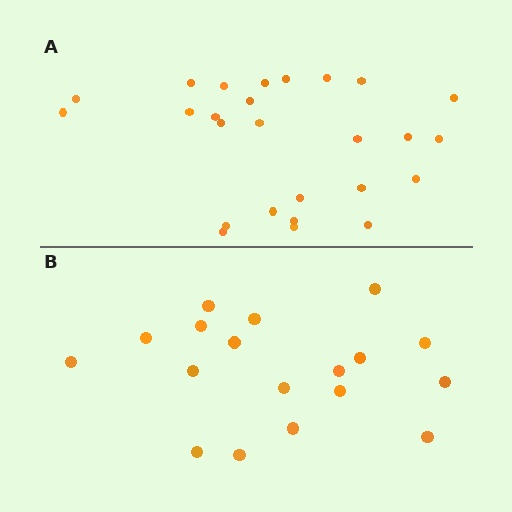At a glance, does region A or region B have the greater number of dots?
Region A (the top region) has more dots.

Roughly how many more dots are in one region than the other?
Region A has roughly 8 or so more dots than region B.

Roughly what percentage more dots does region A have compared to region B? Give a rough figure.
About 45% more.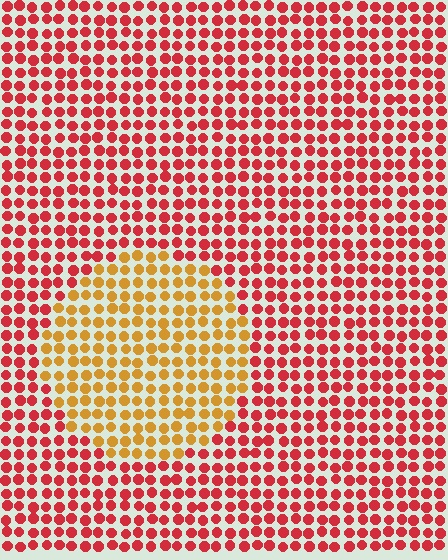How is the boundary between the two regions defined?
The boundary is defined purely by a slight shift in hue (about 44 degrees). Spacing, size, and orientation are identical on both sides.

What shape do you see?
I see a circle.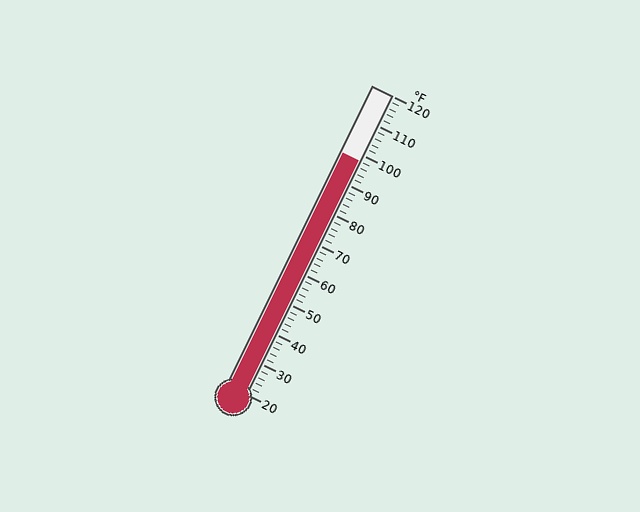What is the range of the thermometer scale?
The thermometer scale ranges from 20°F to 120°F.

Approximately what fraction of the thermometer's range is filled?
The thermometer is filled to approximately 80% of its range.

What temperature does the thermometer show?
The thermometer shows approximately 98°F.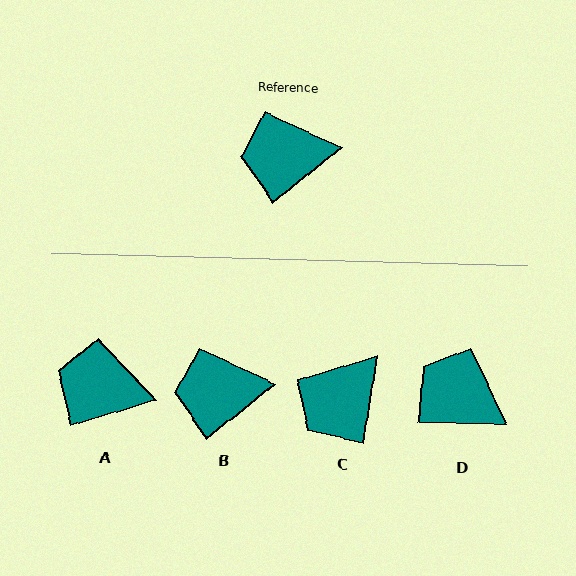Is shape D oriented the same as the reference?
No, it is off by about 40 degrees.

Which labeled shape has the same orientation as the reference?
B.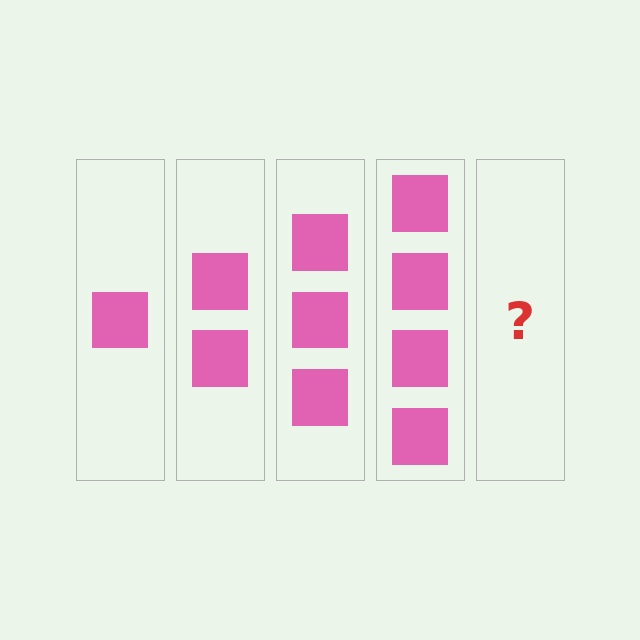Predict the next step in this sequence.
The next step is 5 squares.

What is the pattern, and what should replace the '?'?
The pattern is that each step adds one more square. The '?' should be 5 squares.